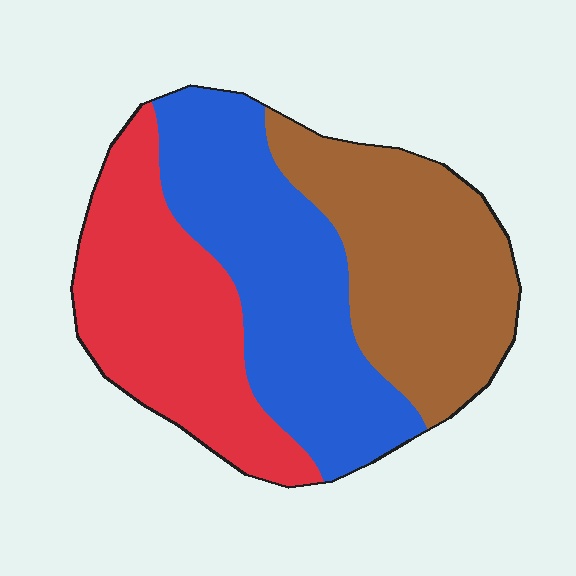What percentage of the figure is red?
Red takes up about one third (1/3) of the figure.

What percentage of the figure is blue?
Blue covers about 35% of the figure.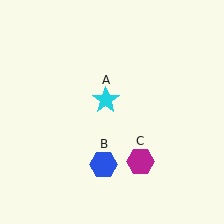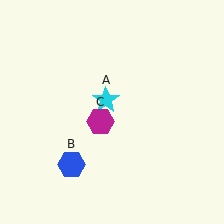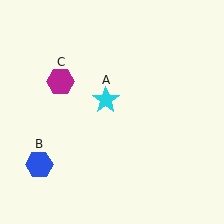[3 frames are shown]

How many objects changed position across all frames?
2 objects changed position: blue hexagon (object B), magenta hexagon (object C).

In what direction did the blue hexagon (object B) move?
The blue hexagon (object B) moved left.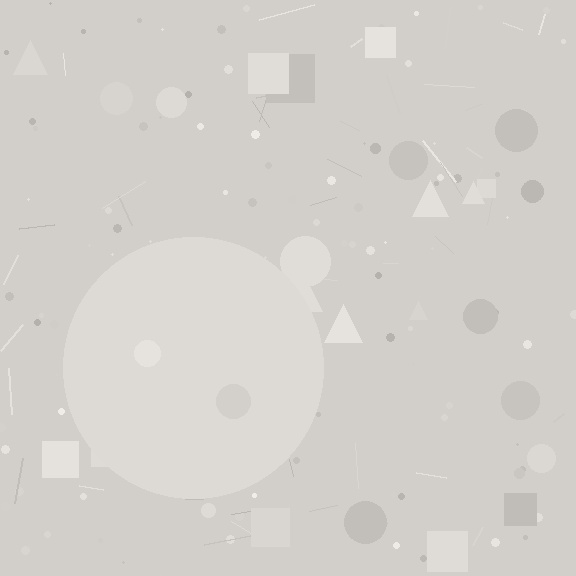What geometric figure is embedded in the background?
A circle is embedded in the background.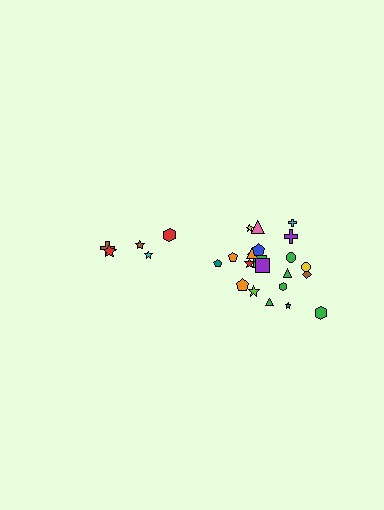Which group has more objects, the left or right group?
The right group.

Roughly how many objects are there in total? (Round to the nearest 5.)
Roughly 25 objects in total.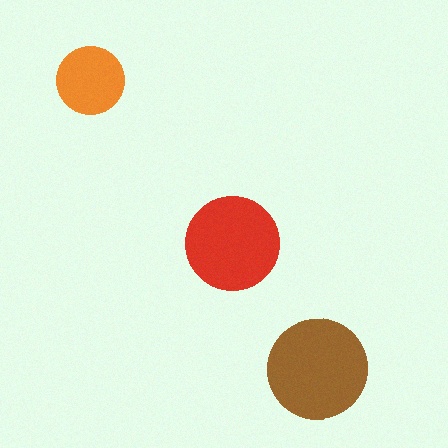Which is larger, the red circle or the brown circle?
The brown one.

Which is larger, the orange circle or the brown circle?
The brown one.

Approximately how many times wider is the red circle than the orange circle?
About 1.5 times wider.